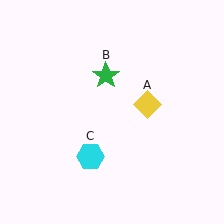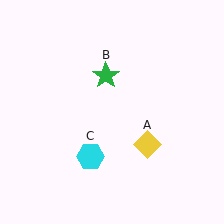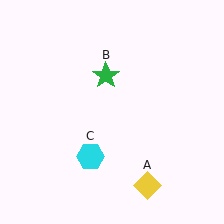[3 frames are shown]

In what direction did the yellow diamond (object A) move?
The yellow diamond (object A) moved down.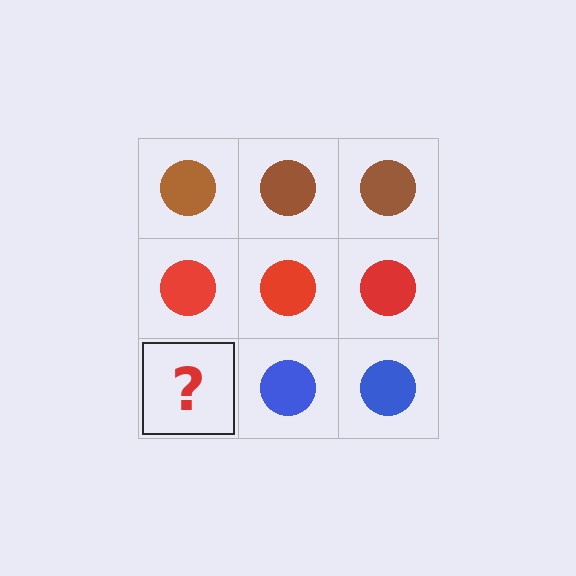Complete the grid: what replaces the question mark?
The question mark should be replaced with a blue circle.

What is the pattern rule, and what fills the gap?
The rule is that each row has a consistent color. The gap should be filled with a blue circle.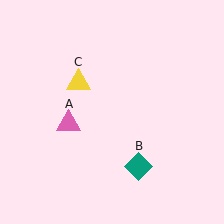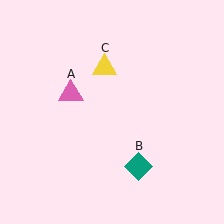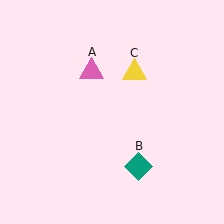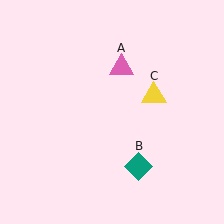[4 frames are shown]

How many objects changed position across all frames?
2 objects changed position: pink triangle (object A), yellow triangle (object C).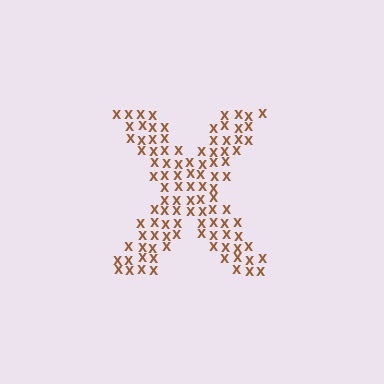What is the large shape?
The large shape is the letter X.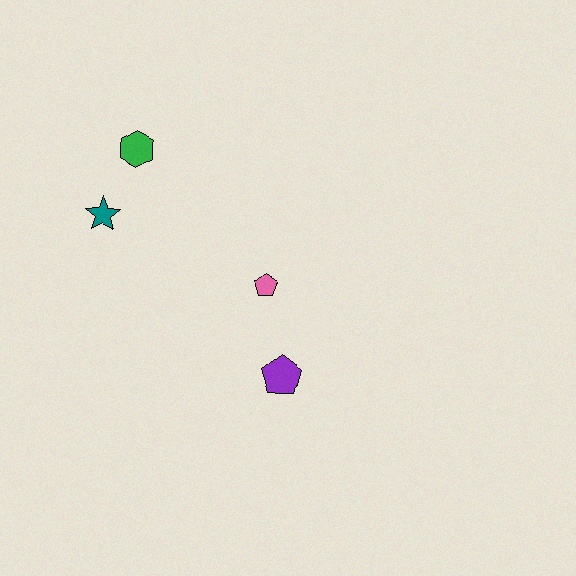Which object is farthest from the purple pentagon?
The green hexagon is farthest from the purple pentagon.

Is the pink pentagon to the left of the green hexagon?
No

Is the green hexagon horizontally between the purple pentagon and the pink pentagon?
No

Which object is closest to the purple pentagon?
The pink pentagon is closest to the purple pentagon.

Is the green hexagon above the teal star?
Yes